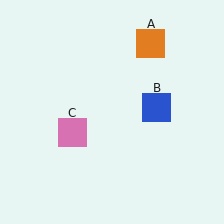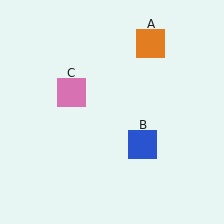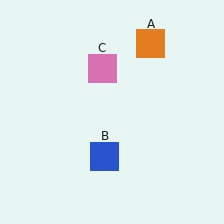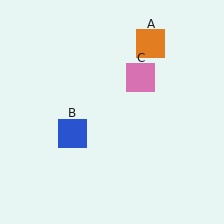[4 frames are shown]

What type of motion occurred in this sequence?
The blue square (object B), pink square (object C) rotated clockwise around the center of the scene.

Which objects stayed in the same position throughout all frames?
Orange square (object A) remained stationary.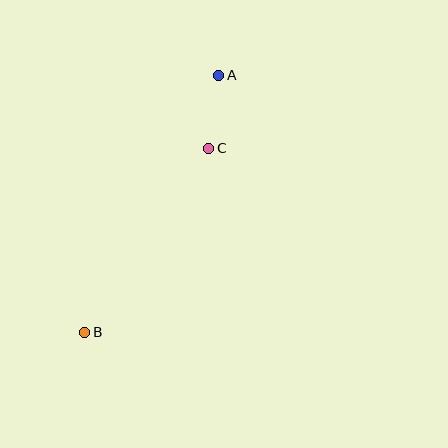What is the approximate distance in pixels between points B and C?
The distance between B and C is approximately 222 pixels.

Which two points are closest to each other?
Points A and C are closest to each other.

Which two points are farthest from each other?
Points A and B are farthest from each other.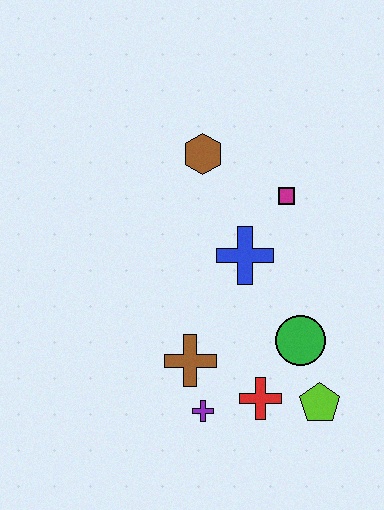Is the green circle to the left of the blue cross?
No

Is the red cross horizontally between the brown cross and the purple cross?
No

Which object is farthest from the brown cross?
The brown hexagon is farthest from the brown cross.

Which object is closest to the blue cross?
The magenta square is closest to the blue cross.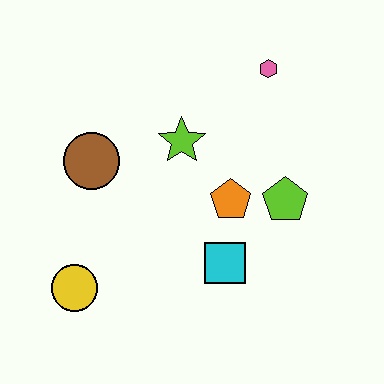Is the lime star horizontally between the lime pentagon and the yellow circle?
Yes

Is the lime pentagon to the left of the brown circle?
No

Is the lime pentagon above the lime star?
No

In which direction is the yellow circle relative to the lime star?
The yellow circle is below the lime star.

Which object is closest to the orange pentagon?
The lime pentagon is closest to the orange pentagon.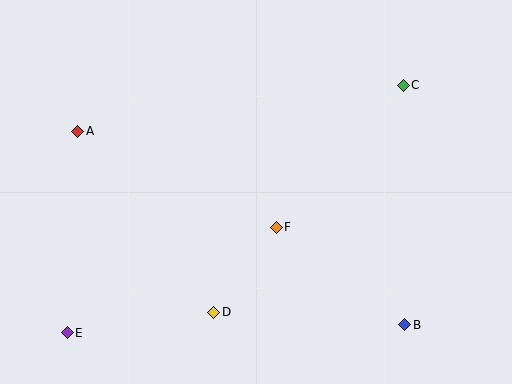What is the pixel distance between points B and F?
The distance between B and F is 161 pixels.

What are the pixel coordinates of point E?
Point E is at (67, 333).